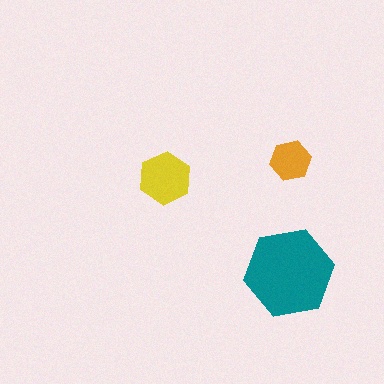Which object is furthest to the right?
The orange hexagon is rightmost.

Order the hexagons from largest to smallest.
the teal one, the yellow one, the orange one.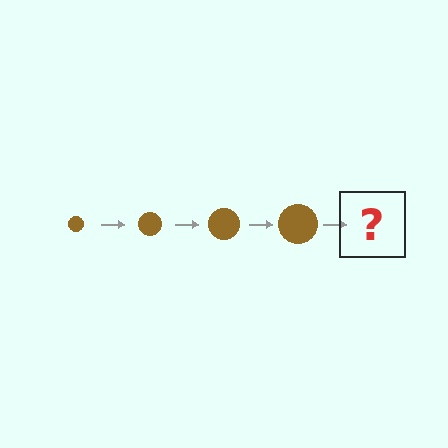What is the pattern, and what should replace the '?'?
The pattern is that the circle gets progressively larger each step. The '?' should be a brown circle, larger than the previous one.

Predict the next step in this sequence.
The next step is a brown circle, larger than the previous one.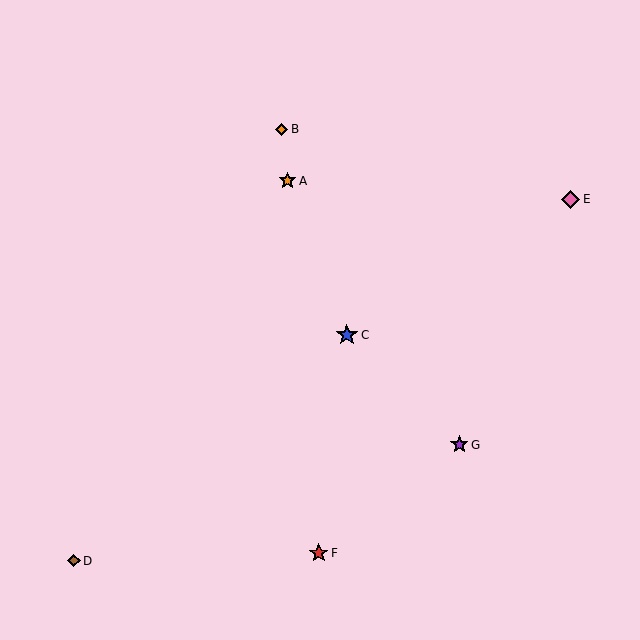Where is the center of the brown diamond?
The center of the brown diamond is at (74, 561).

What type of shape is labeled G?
Shape G is a purple star.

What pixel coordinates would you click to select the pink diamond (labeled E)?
Click at (571, 199) to select the pink diamond E.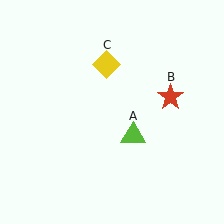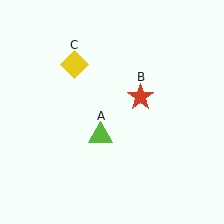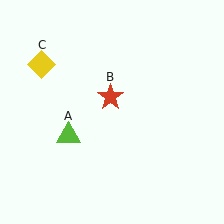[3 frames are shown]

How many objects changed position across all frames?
3 objects changed position: lime triangle (object A), red star (object B), yellow diamond (object C).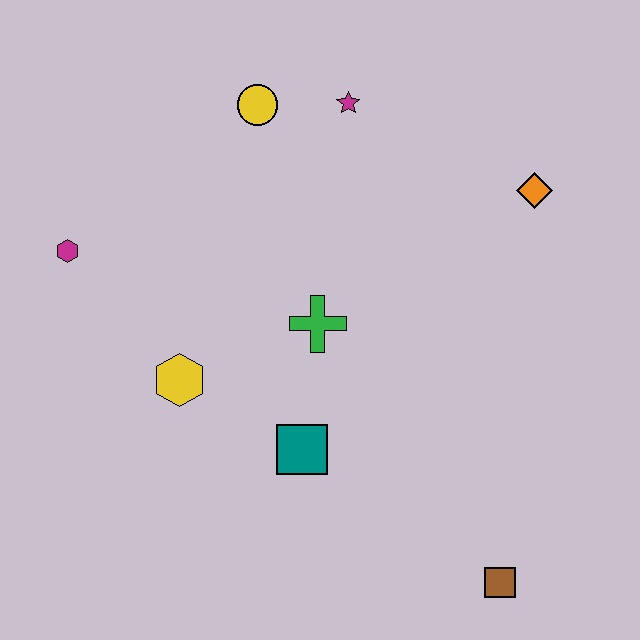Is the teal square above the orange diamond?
No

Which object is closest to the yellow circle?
The magenta star is closest to the yellow circle.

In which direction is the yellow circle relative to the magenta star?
The yellow circle is to the left of the magenta star.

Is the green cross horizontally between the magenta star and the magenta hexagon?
Yes